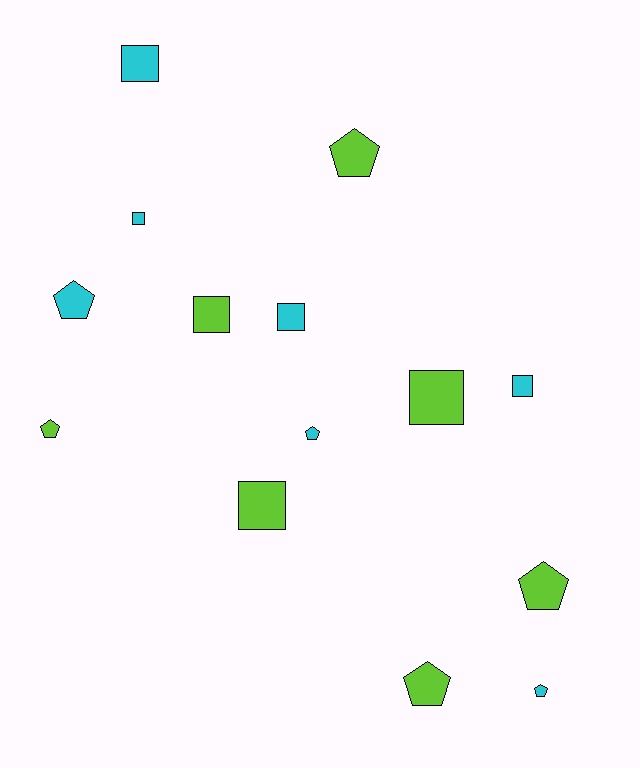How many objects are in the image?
There are 14 objects.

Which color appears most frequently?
Lime, with 7 objects.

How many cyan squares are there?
There are 4 cyan squares.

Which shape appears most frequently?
Square, with 7 objects.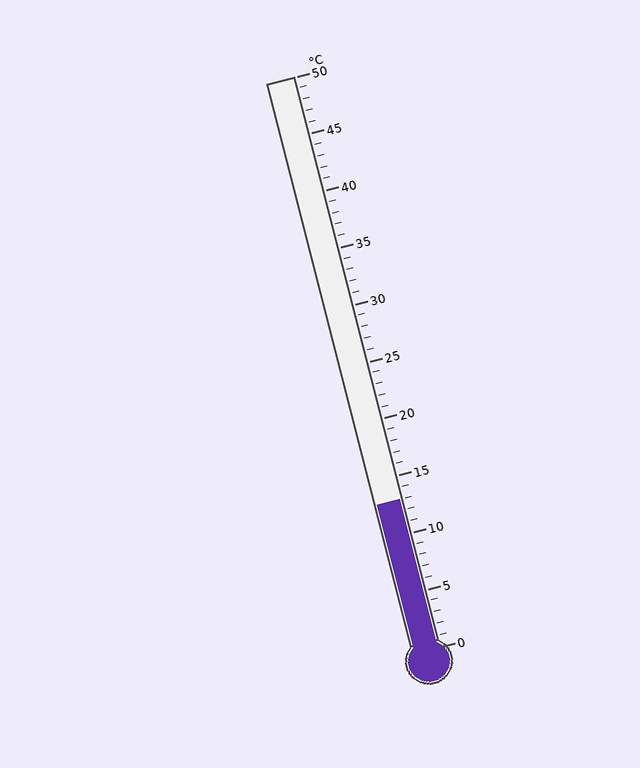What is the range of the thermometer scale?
The thermometer scale ranges from 0°C to 50°C.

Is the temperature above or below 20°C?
The temperature is below 20°C.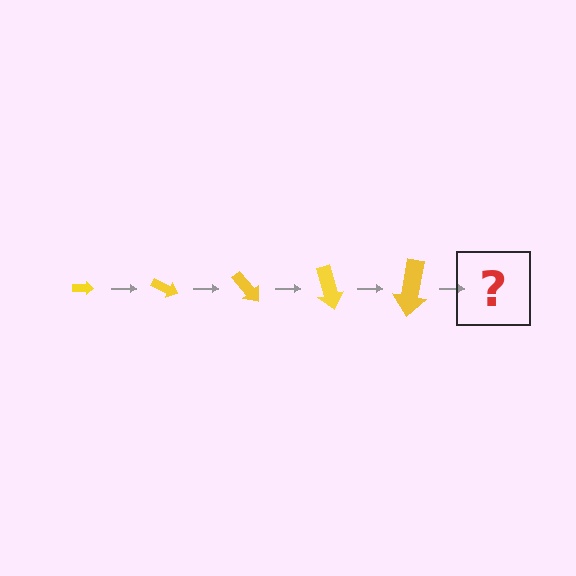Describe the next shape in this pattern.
It should be an arrow, larger than the previous one and rotated 125 degrees from the start.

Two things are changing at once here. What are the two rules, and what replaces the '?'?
The two rules are that the arrow grows larger each step and it rotates 25 degrees each step. The '?' should be an arrow, larger than the previous one and rotated 125 degrees from the start.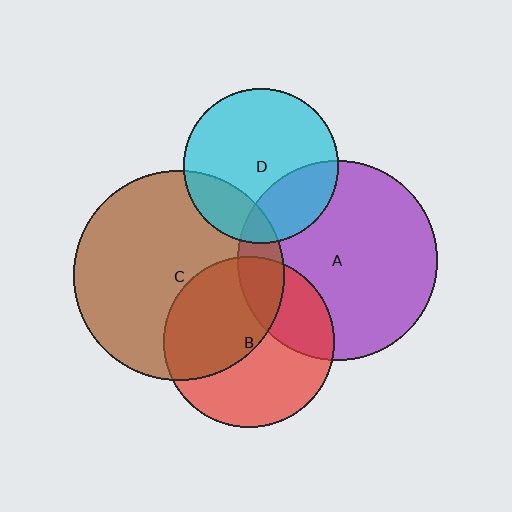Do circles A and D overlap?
Yes.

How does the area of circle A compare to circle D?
Approximately 1.7 times.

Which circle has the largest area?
Circle C (brown).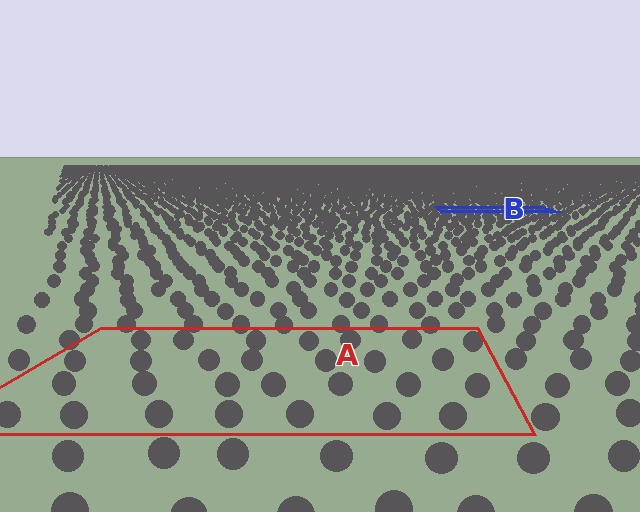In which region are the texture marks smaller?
The texture marks are smaller in region B, because it is farther away.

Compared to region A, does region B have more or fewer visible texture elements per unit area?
Region B has more texture elements per unit area — they are packed more densely because it is farther away.